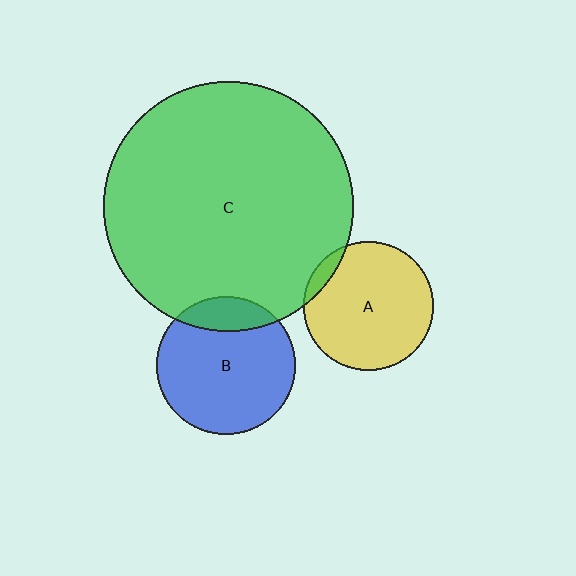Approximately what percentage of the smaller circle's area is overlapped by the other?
Approximately 15%.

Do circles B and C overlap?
Yes.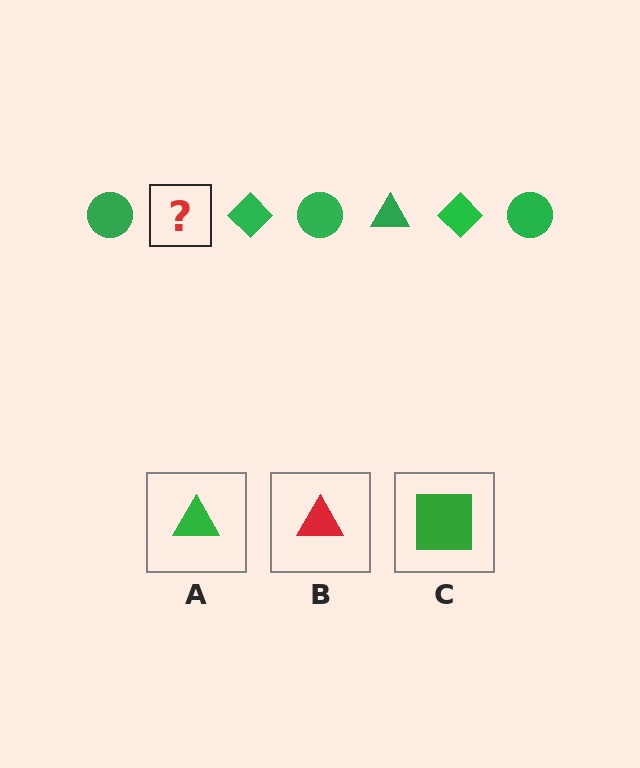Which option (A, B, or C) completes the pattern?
A.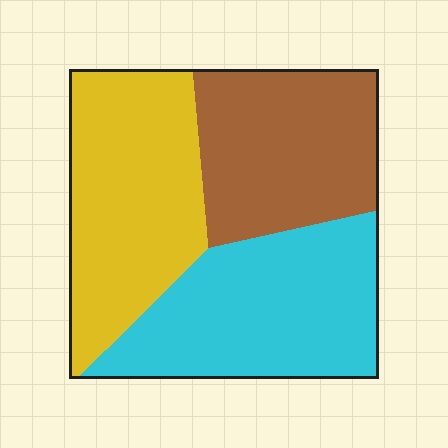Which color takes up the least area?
Brown, at roughly 30%.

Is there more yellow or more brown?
Yellow.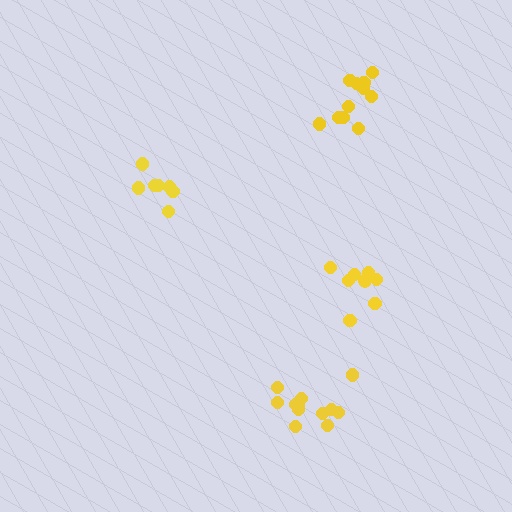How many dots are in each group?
Group 1: 11 dots, Group 2: 7 dots, Group 3: 12 dots, Group 4: 8 dots (38 total).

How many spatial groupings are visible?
There are 4 spatial groupings.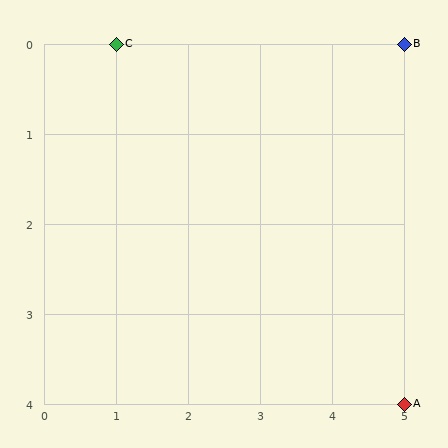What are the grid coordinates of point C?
Point C is at grid coordinates (1, 0).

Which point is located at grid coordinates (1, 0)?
Point C is at (1, 0).